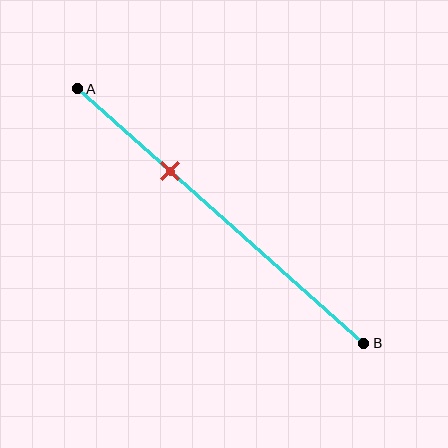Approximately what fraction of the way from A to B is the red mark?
The red mark is approximately 30% of the way from A to B.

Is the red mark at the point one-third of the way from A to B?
Yes, the mark is approximately at the one-third point.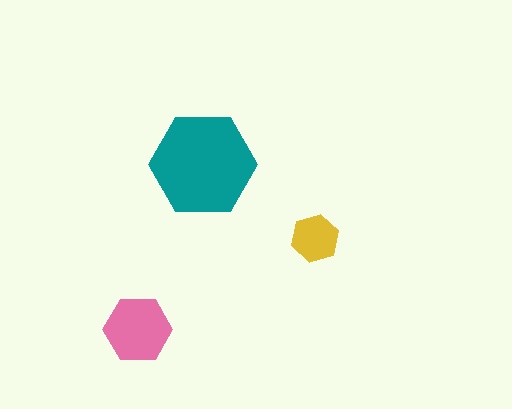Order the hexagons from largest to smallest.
the teal one, the pink one, the yellow one.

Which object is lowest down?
The pink hexagon is bottommost.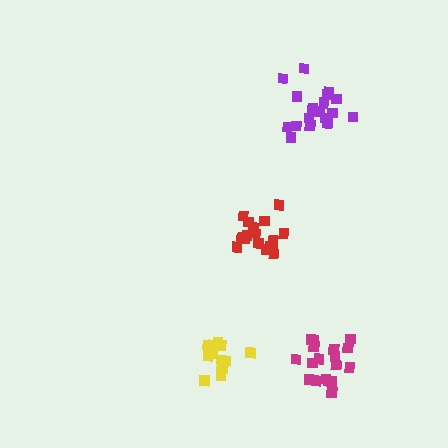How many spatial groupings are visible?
There are 4 spatial groupings.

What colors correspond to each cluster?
The clusters are colored: red, yellow, purple, magenta.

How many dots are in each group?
Group 1: 18 dots, Group 2: 14 dots, Group 3: 18 dots, Group 4: 18 dots (68 total).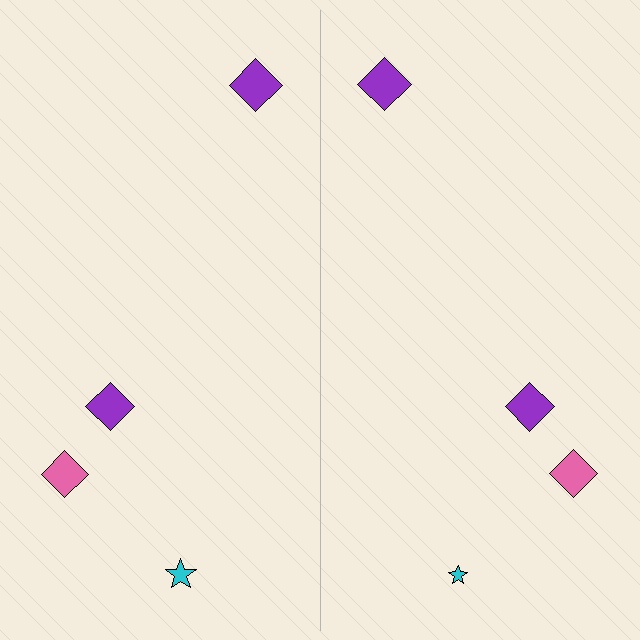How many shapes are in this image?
There are 8 shapes in this image.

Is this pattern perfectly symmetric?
No, the pattern is not perfectly symmetric. The cyan star on the right side has a different size than its mirror counterpart.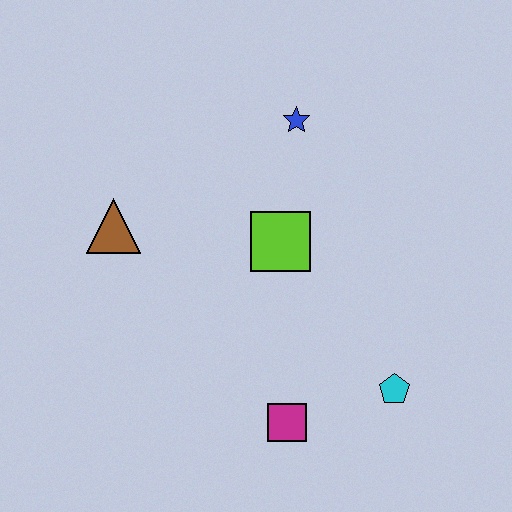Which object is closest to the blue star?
The lime square is closest to the blue star.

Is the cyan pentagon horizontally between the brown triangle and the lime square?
No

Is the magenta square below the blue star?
Yes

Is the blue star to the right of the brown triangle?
Yes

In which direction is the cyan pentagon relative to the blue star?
The cyan pentagon is below the blue star.